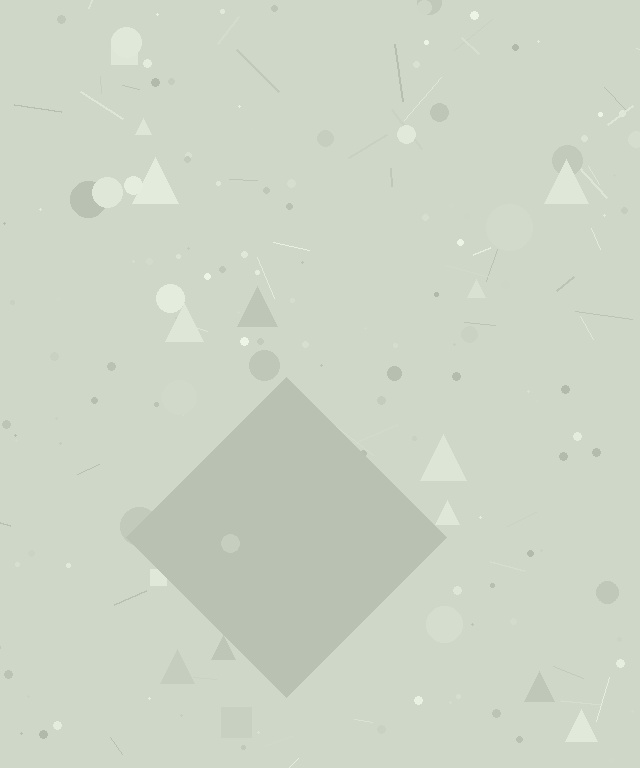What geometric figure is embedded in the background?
A diamond is embedded in the background.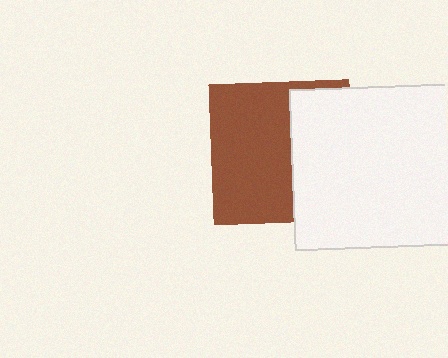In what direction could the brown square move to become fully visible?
The brown square could move left. That would shift it out from behind the white square entirely.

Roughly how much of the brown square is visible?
About half of it is visible (roughly 59%).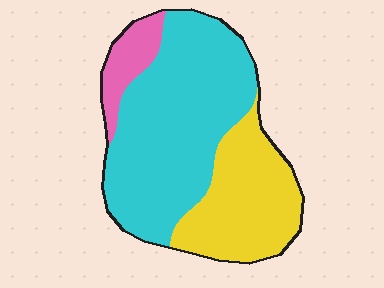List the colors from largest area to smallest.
From largest to smallest: cyan, yellow, pink.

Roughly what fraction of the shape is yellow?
Yellow covers around 30% of the shape.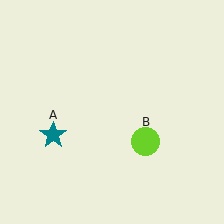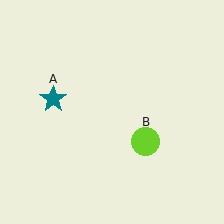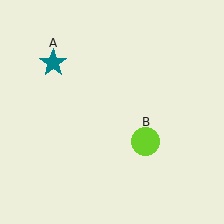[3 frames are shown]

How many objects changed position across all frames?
1 object changed position: teal star (object A).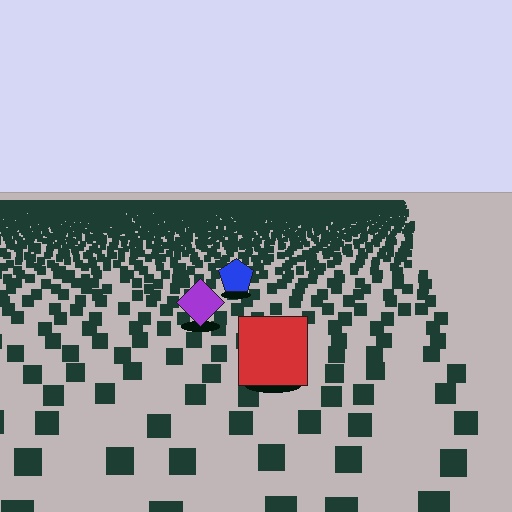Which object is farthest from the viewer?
The blue pentagon is farthest from the viewer. It appears smaller and the ground texture around it is denser.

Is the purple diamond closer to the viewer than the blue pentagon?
Yes. The purple diamond is closer — you can tell from the texture gradient: the ground texture is coarser near it.